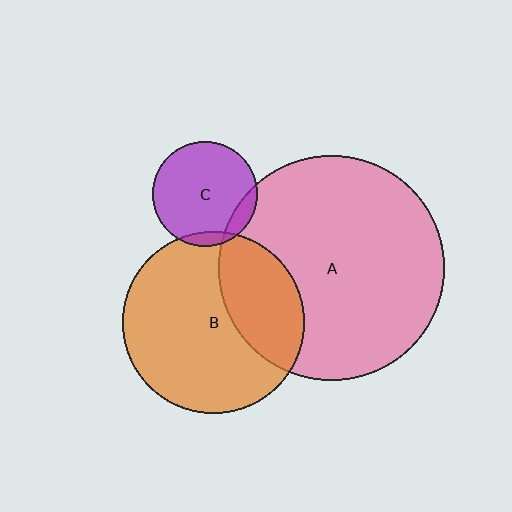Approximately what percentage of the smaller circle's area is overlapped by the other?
Approximately 10%.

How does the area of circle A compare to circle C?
Approximately 4.6 times.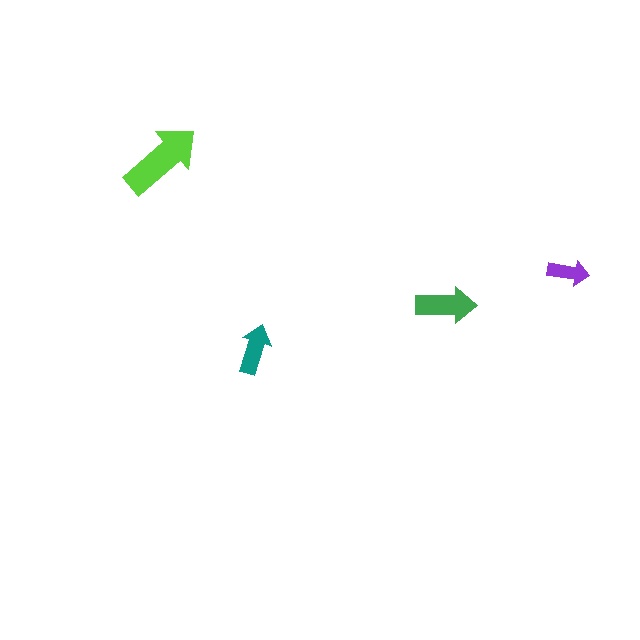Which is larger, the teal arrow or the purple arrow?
The teal one.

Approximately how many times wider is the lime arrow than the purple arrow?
About 2 times wider.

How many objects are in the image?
There are 4 objects in the image.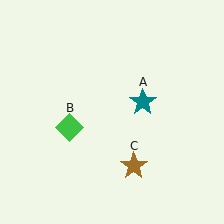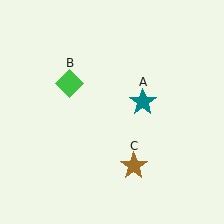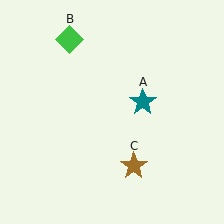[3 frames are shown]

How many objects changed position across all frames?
1 object changed position: green diamond (object B).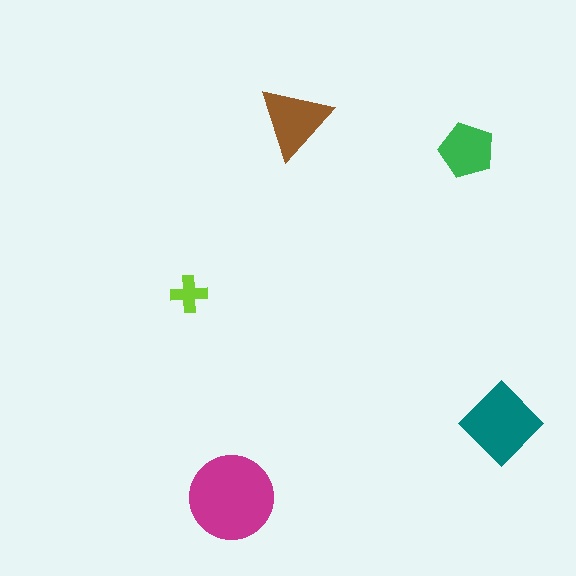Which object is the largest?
The magenta circle.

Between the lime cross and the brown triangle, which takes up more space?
The brown triangle.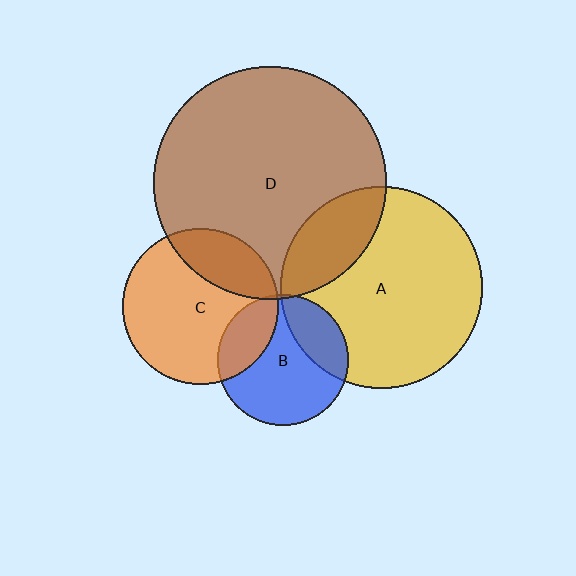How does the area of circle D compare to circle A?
Approximately 1.3 times.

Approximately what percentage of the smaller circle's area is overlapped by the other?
Approximately 25%.